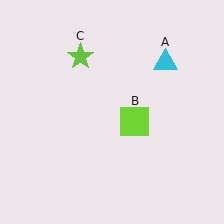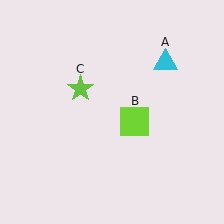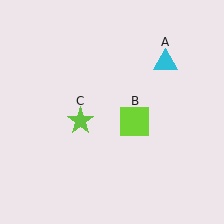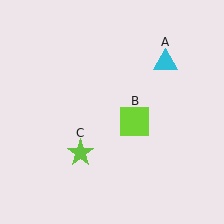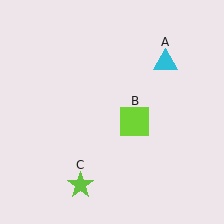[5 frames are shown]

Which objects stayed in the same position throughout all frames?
Cyan triangle (object A) and lime square (object B) remained stationary.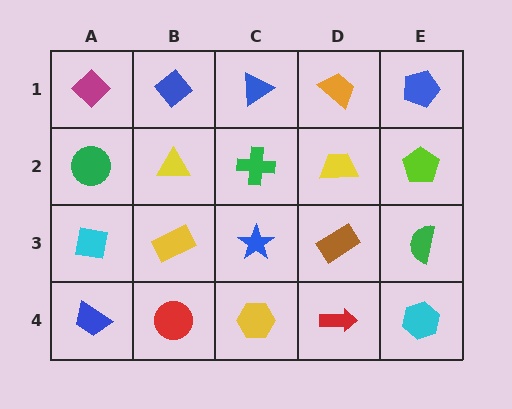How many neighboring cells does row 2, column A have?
3.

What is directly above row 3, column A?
A green circle.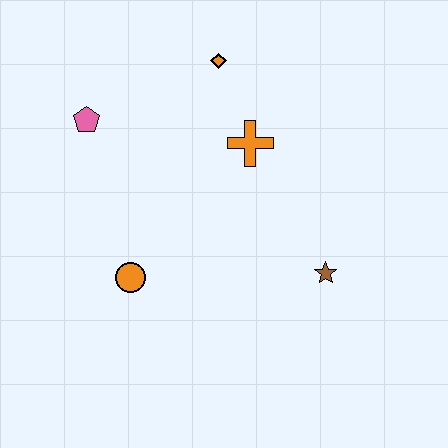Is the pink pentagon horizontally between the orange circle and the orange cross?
No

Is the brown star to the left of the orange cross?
No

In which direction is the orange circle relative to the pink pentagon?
The orange circle is below the pink pentagon.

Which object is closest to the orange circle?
The pink pentagon is closest to the orange circle.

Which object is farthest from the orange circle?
The orange diamond is farthest from the orange circle.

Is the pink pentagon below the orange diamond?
Yes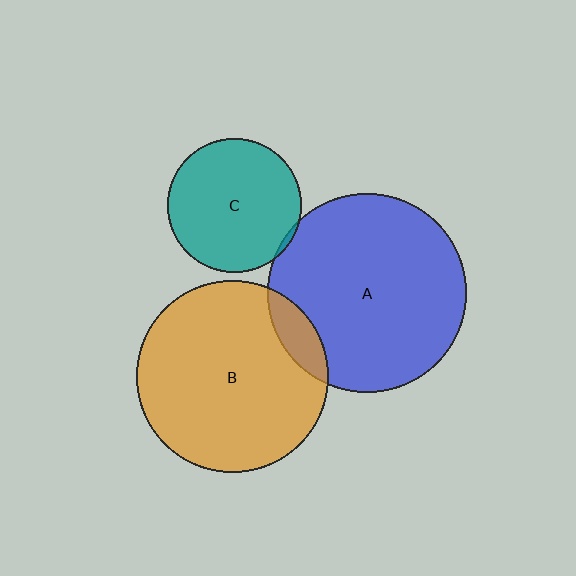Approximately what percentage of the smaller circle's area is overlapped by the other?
Approximately 10%.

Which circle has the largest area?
Circle A (blue).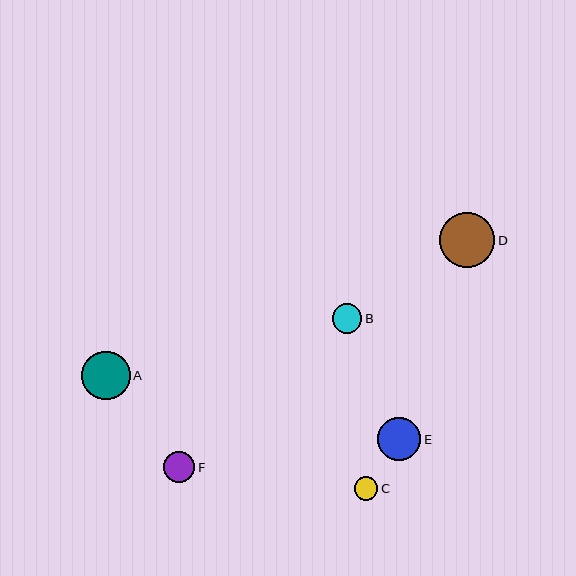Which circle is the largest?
Circle D is the largest with a size of approximately 55 pixels.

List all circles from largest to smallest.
From largest to smallest: D, A, E, F, B, C.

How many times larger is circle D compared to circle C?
Circle D is approximately 2.4 times the size of circle C.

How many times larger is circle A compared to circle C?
Circle A is approximately 2.1 times the size of circle C.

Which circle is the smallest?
Circle C is the smallest with a size of approximately 23 pixels.